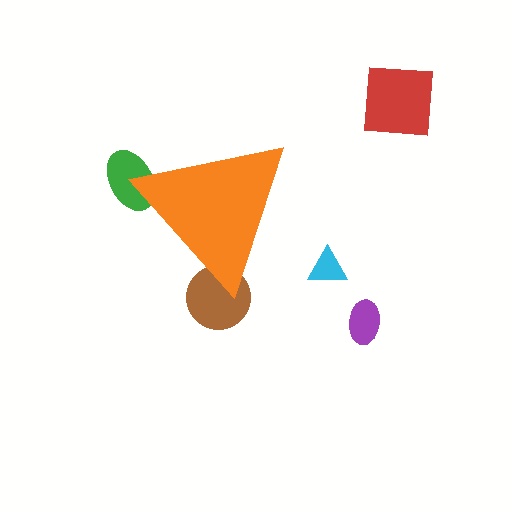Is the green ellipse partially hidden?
Yes, the green ellipse is partially hidden behind the orange triangle.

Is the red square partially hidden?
No, the red square is fully visible.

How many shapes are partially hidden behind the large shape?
2 shapes are partially hidden.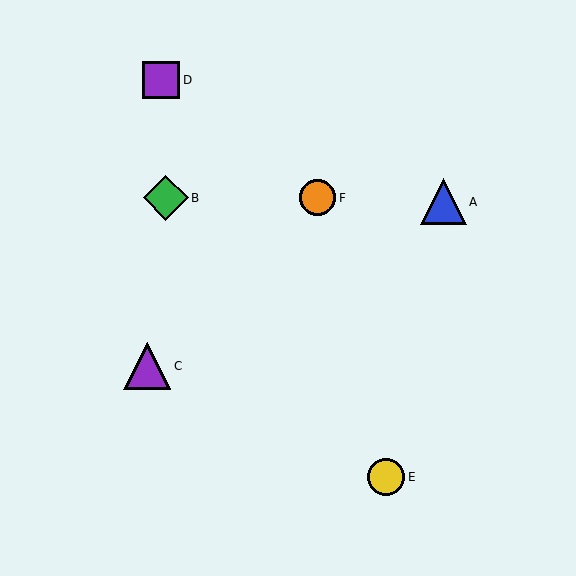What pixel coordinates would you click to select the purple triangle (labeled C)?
Click at (147, 366) to select the purple triangle C.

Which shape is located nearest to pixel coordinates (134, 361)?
The purple triangle (labeled C) at (147, 366) is nearest to that location.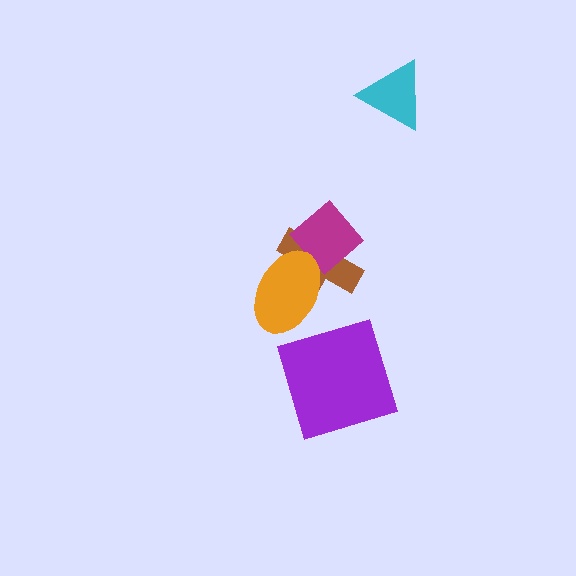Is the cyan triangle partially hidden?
No, no other shape covers it.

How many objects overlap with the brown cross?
2 objects overlap with the brown cross.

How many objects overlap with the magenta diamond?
1 object overlaps with the magenta diamond.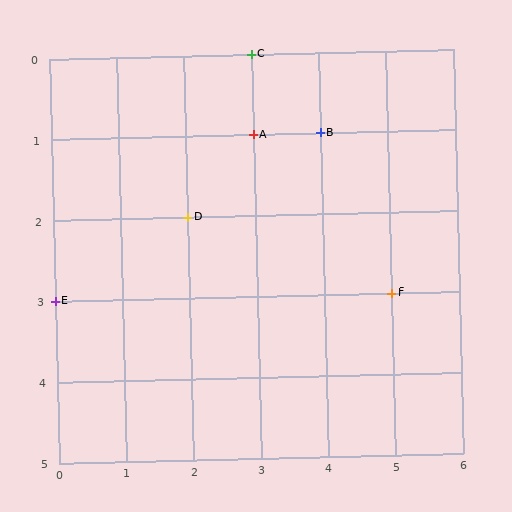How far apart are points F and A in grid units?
Points F and A are 2 columns and 2 rows apart (about 2.8 grid units diagonally).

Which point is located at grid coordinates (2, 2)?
Point D is at (2, 2).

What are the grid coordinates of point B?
Point B is at grid coordinates (4, 1).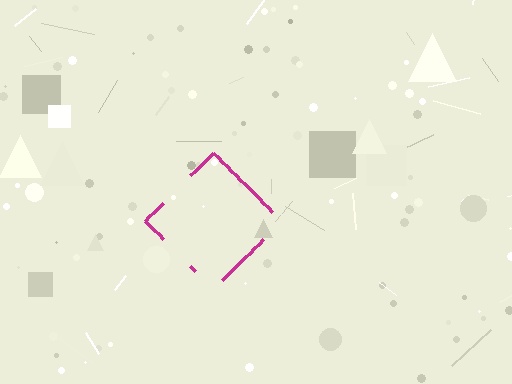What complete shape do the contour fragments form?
The contour fragments form a diamond.